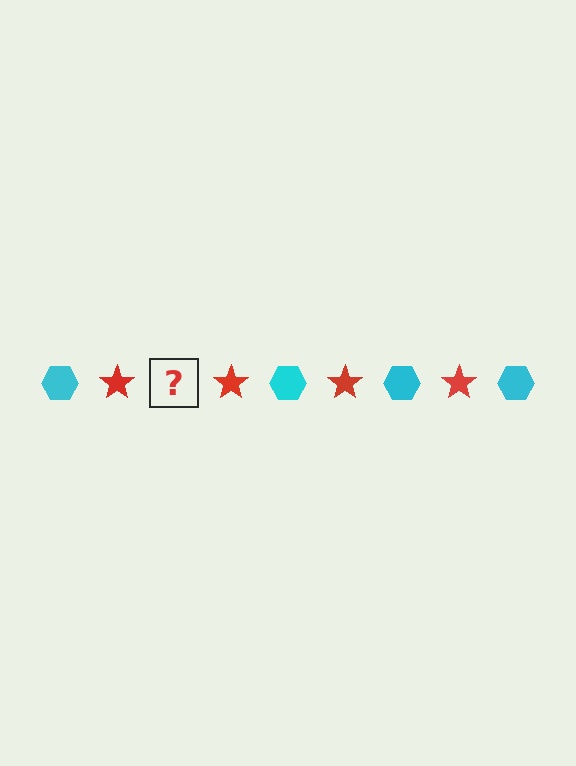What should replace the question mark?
The question mark should be replaced with a cyan hexagon.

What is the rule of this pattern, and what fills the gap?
The rule is that the pattern alternates between cyan hexagon and red star. The gap should be filled with a cyan hexagon.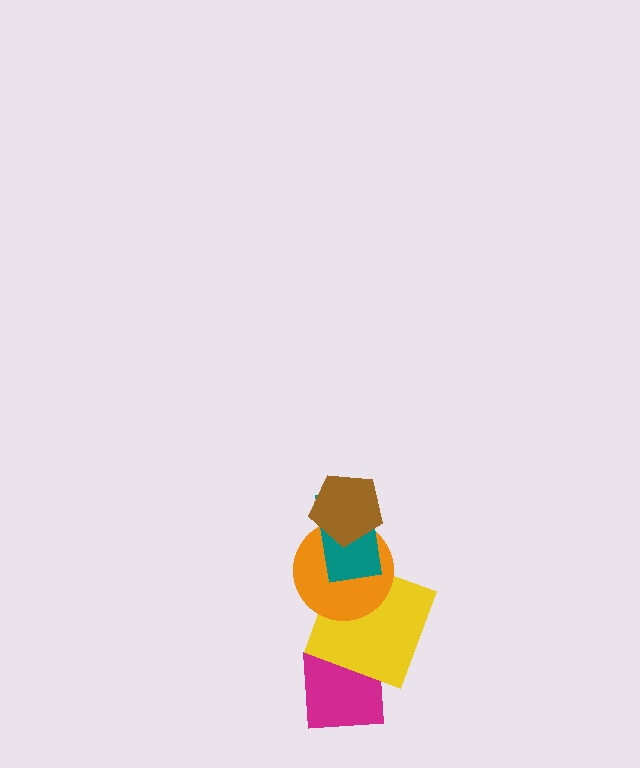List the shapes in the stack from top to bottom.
From top to bottom: the brown pentagon, the teal rectangle, the orange circle, the yellow square, the magenta square.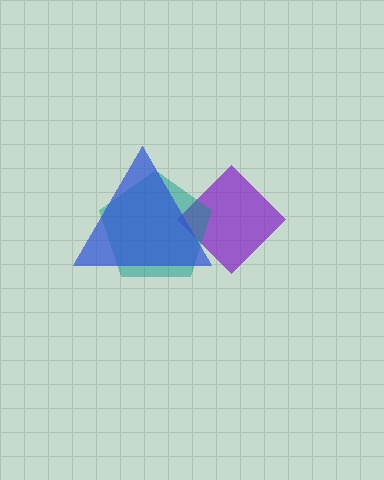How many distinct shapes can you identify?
There are 3 distinct shapes: a purple diamond, a teal pentagon, a blue triangle.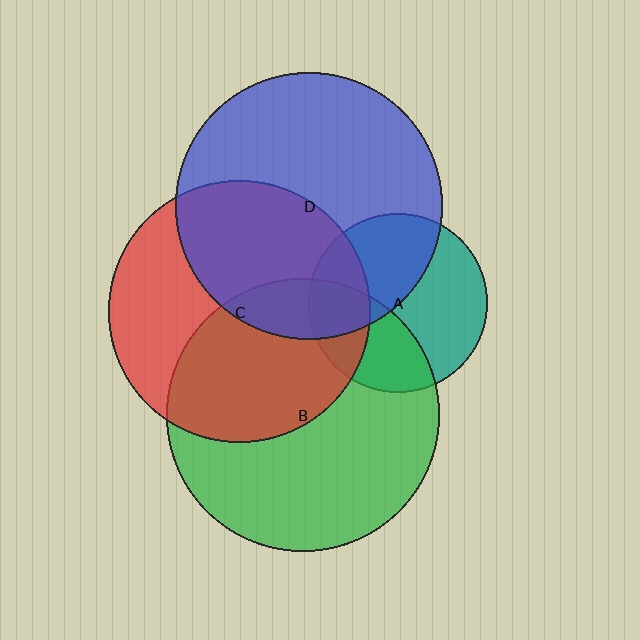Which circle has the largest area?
Circle B (green).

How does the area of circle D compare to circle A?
Approximately 2.2 times.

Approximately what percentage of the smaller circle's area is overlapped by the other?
Approximately 40%.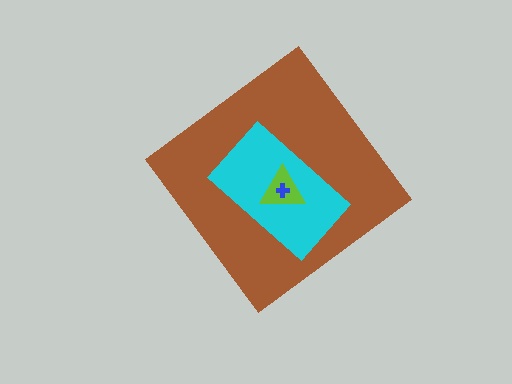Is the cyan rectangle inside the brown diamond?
Yes.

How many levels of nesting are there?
4.